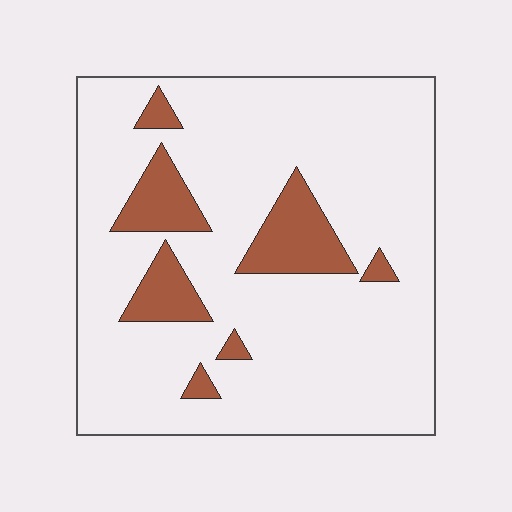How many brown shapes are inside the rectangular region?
7.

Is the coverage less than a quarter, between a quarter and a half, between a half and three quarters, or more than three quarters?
Less than a quarter.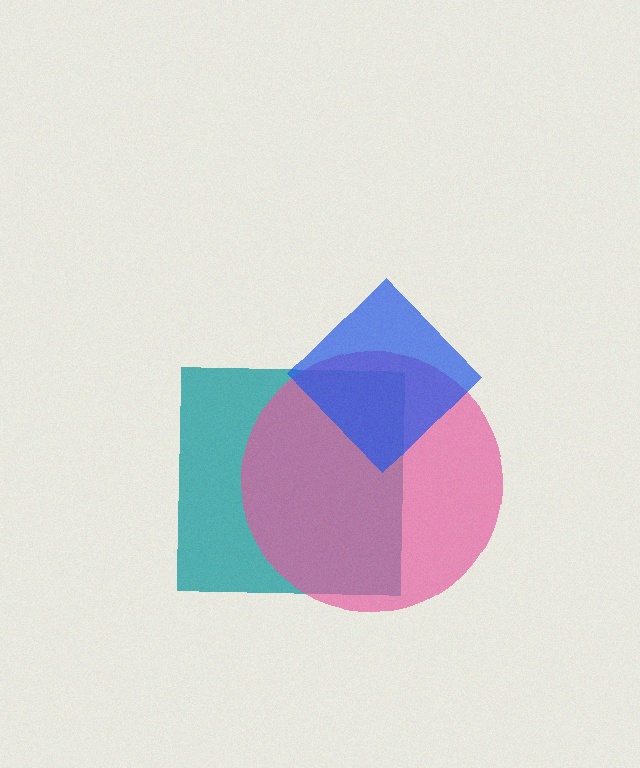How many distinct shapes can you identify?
There are 3 distinct shapes: a teal square, a pink circle, a blue diamond.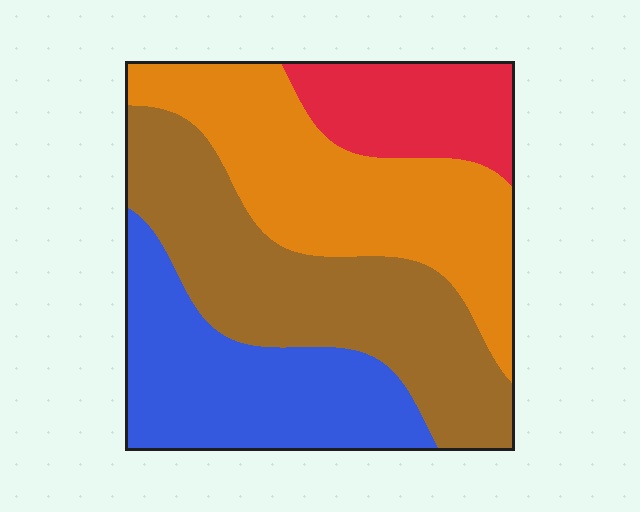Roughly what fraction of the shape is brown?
Brown covers around 30% of the shape.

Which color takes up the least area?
Red, at roughly 15%.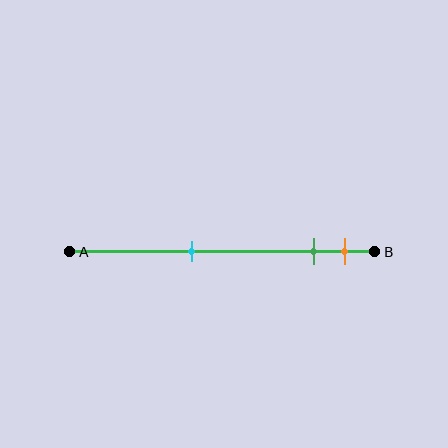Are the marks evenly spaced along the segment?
No, the marks are not evenly spaced.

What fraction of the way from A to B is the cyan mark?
The cyan mark is approximately 40% (0.4) of the way from A to B.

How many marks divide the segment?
There are 3 marks dividing the segment.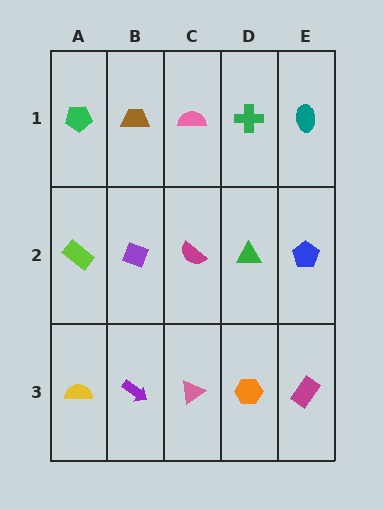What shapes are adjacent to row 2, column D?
A green cross (row 1, column D), an orange hexagon (row 3, column D), a magenta semicircle (row 2, column C), a blue pentagon (row 2, column E).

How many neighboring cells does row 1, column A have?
2.